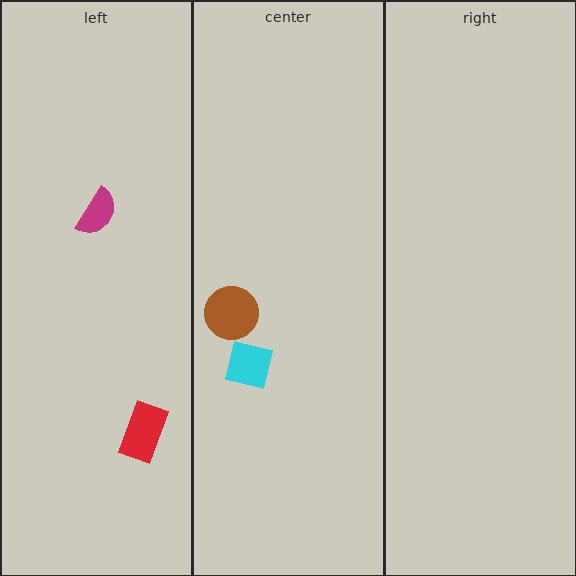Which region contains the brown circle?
The center region.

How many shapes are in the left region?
2.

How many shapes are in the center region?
2.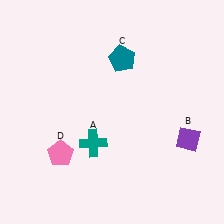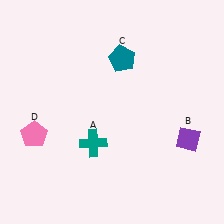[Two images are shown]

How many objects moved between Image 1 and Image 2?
1 object moved between the two images.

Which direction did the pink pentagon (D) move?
The pink pentagon (D) moved left.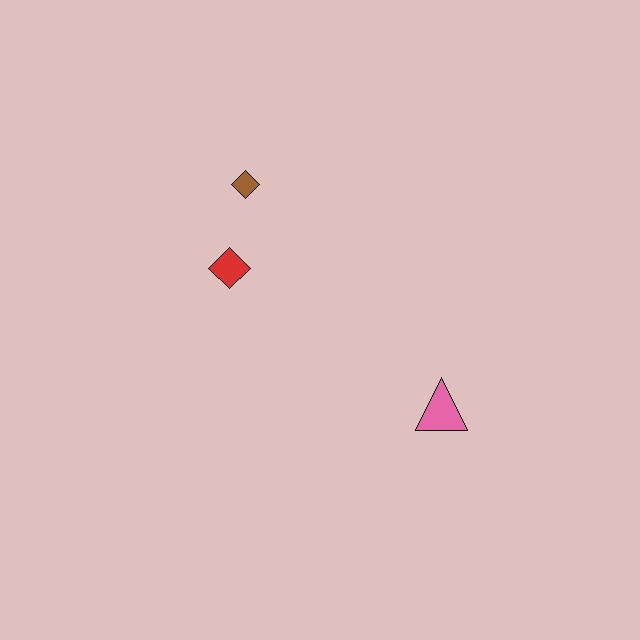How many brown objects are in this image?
There is 1 brown object.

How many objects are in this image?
There are 3 objects.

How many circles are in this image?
There are no circles.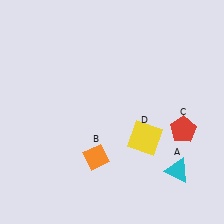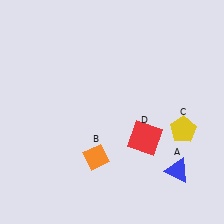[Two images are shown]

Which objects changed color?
A changed from cyan to blue. C changed from red to yellow. D changed from yellow to red.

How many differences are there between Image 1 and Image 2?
There are 3 differences between the two images.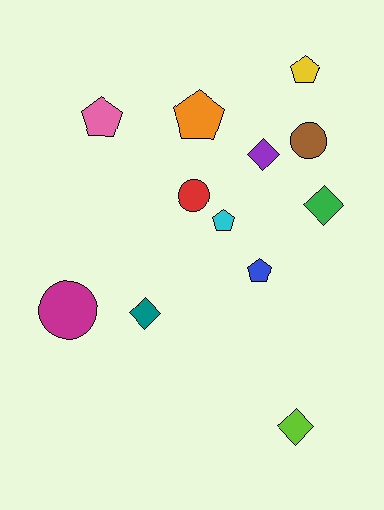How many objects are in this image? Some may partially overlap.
There are 12 objects.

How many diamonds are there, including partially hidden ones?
There are 4 diamonds.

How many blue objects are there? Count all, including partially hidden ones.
There is 1 blue object.